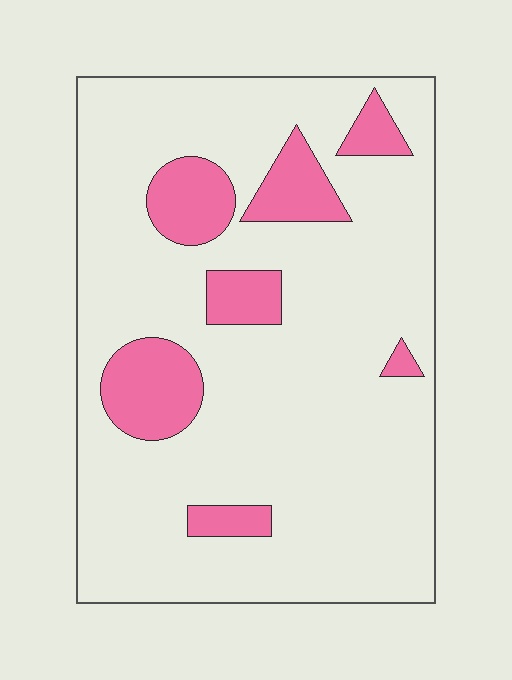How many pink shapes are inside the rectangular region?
7.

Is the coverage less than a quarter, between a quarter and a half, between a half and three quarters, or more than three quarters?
Less than a quarter.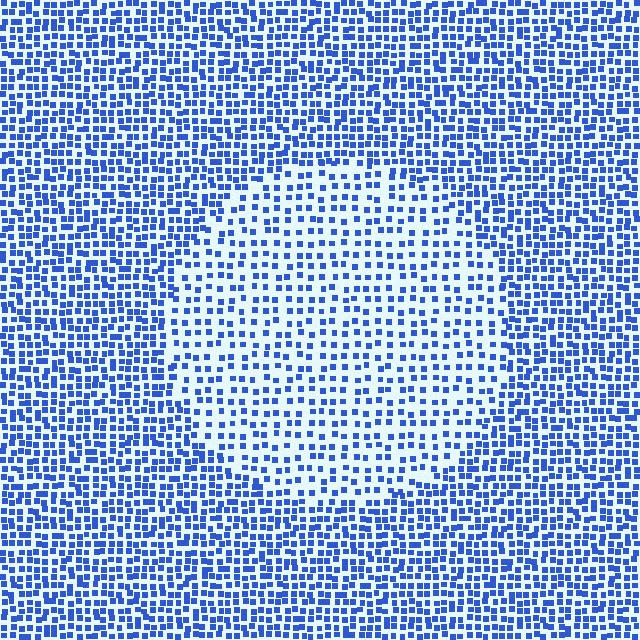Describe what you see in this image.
The image contains small blue elements arranged at two different densities. A circle-shaped region is visible where the elements are less densely packed than the surrounding area.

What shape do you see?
I see a circle.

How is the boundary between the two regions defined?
The boundary is defined by a change in element density (approximately 1.9x ratio). All elements are the same color, size, and shape.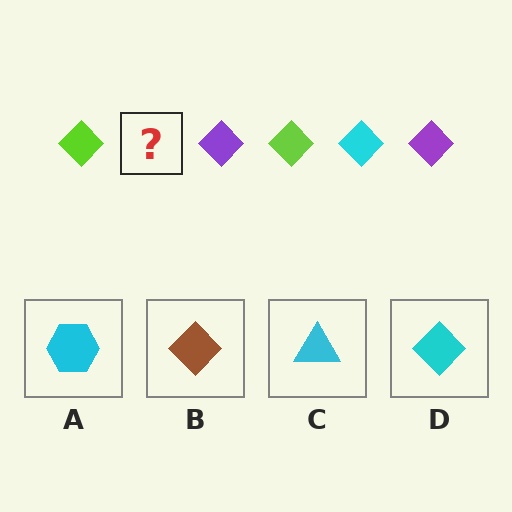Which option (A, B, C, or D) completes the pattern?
D.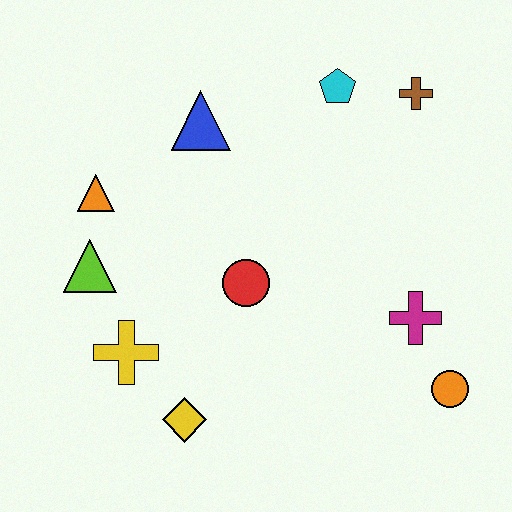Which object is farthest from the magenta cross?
The orange triangle is farthest from the magenta cross.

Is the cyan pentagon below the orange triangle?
No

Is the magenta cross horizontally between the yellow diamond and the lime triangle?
No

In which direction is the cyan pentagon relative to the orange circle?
The cyan pentagon is above the orange circle.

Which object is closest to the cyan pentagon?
The brown cross is closest to the cyan pentagon.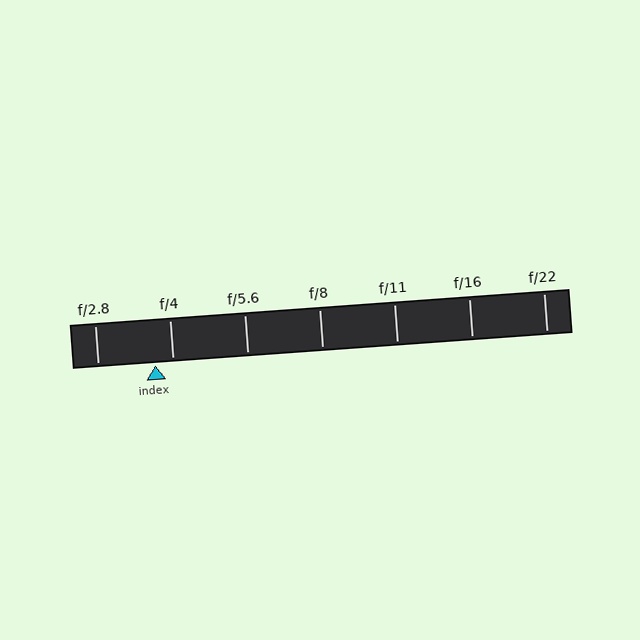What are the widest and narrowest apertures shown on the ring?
The widest aperture shown is f/2.8 and the narrowest is f/22.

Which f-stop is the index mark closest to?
The index mark is closest to f/4.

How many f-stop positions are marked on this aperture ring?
There are 7 f-stop positions marked.